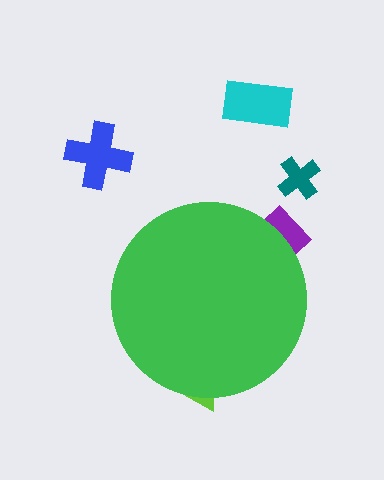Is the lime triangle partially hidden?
Yes, the lime triangle is partially hidden behind the green circle.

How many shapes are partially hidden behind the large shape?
2 shapes are partially hidden.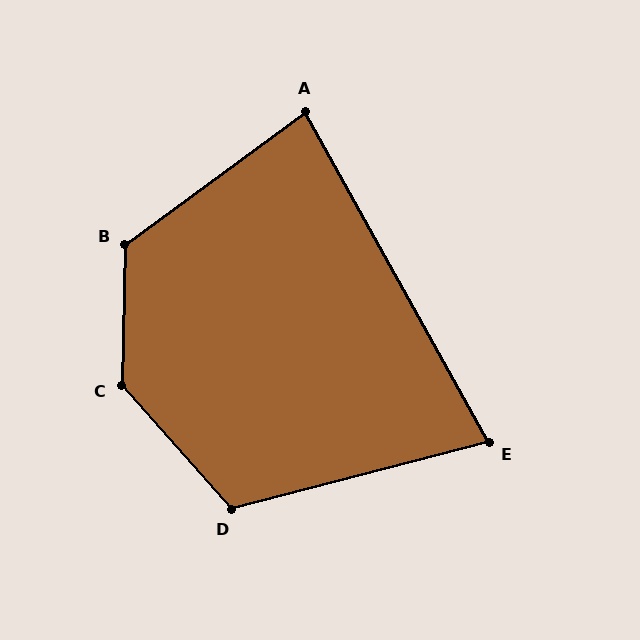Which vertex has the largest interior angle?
C, at approximately 137 degrees.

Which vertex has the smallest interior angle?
E, at approximately 76 degrees.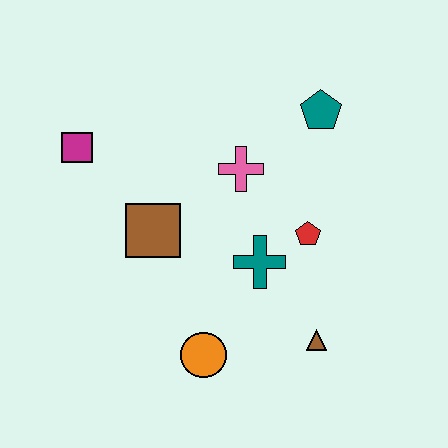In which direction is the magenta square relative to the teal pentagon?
The magenta square is to the left of the teal pentagon.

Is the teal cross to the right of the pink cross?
Yes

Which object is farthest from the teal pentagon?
The orange circle is farthest from the teal pentagon.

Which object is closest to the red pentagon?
The teal cross is closest to the red pentagon.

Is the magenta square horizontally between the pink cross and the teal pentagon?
No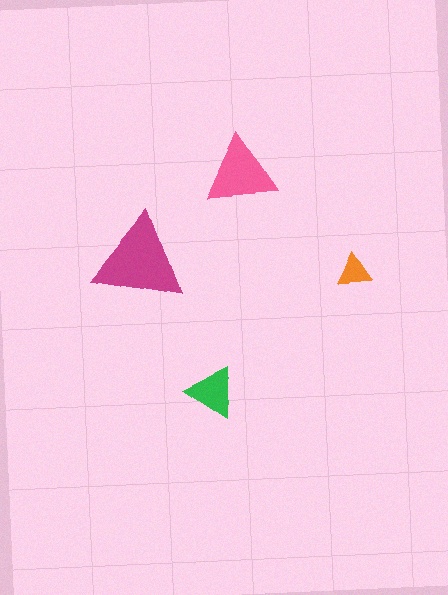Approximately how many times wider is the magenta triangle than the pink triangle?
About 1.5 times wider.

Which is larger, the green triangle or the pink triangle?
The pink one.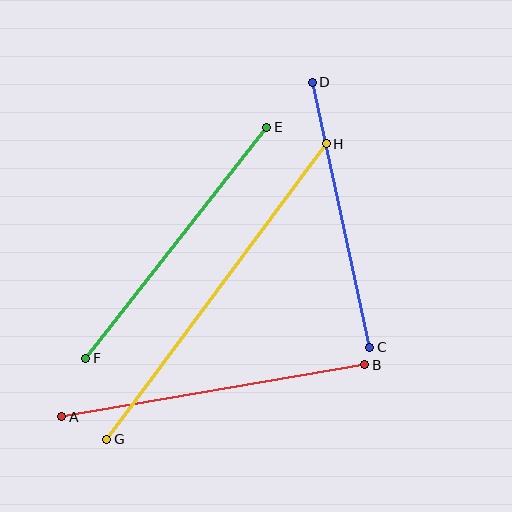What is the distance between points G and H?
The distance is approximately 368 pixels.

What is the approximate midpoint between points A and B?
The midpoint is at approximately (213, 391) pixels.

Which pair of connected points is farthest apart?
Points G and H are farthest apart.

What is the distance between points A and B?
The distance is approximately 307 pixels.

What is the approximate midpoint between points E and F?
The midpoint is at approximately (176, 243) pixels.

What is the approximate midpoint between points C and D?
The midpoint is at approximately (341, 215) pixels.